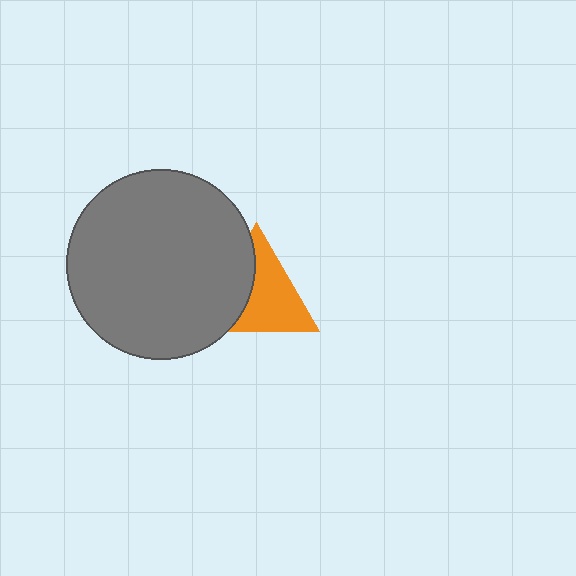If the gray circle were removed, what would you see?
You would see the complete orange triangle.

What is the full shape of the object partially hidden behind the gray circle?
The partially hidden object is an orange triangle.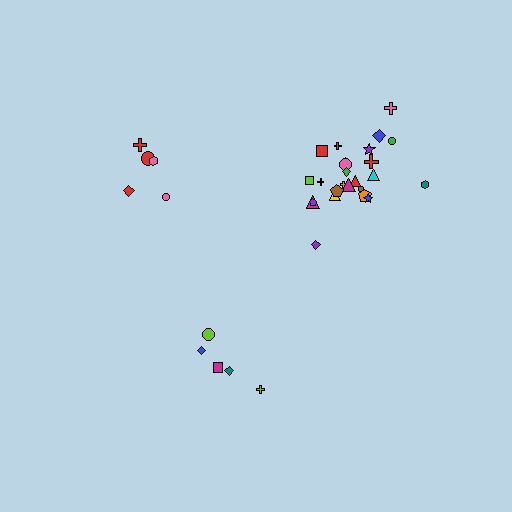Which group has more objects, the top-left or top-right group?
The top-right group.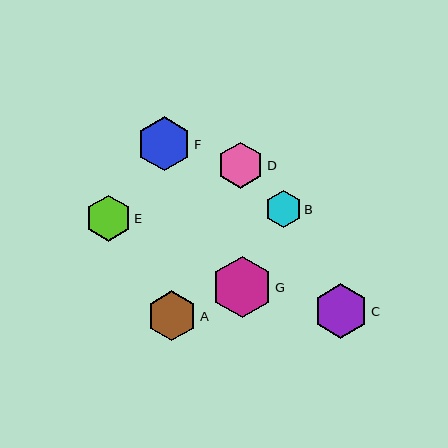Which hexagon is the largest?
Hexagon G is the largest with a size of approximately 61 pixels.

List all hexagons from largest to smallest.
From largest to smallest: G, C, F, A, D, E, B.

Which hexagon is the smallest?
Hexagon B is the smallest with a size of approximately 37 pixels.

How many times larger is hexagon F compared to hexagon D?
Hexagon F is approximately 1.2 times the size of hexagon D.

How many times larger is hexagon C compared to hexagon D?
Hexagon C is approximately 1.2 times the size of hexagon D.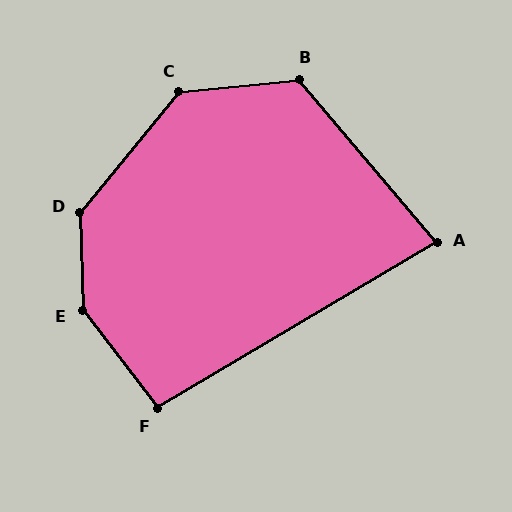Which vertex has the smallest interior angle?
A, at approximately 80 degrees.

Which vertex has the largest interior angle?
E, at approximately 145 degrees.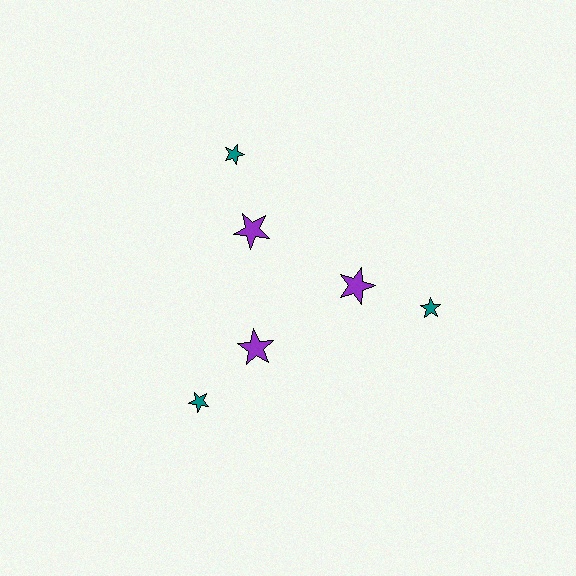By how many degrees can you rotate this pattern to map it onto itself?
The pattern maps onto itself every 120 degrees of rotation.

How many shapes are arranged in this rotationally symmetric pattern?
There are 6 shapes, arranged in 3 groups of 2.